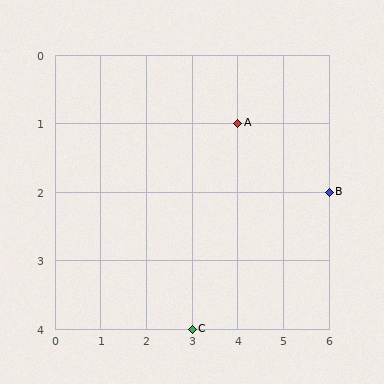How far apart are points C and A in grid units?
Points C and A are 1 column and 3 rows apart (about 3.2 grid units diagonally).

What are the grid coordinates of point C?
Point C is at grid coordinates (3, 4).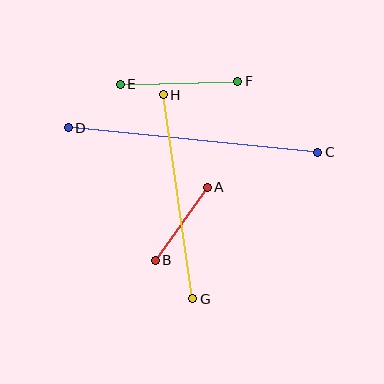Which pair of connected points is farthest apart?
Points C and D are farthest apart.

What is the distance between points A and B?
The distance is approximately 90 pixels.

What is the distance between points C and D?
The distance is approximately 250 pixels.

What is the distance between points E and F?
The distance is approximately 118 pixels.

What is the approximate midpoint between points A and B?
The midpoint is at approximately (181, 224) pixels.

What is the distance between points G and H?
The distance is approximately 206 pixels.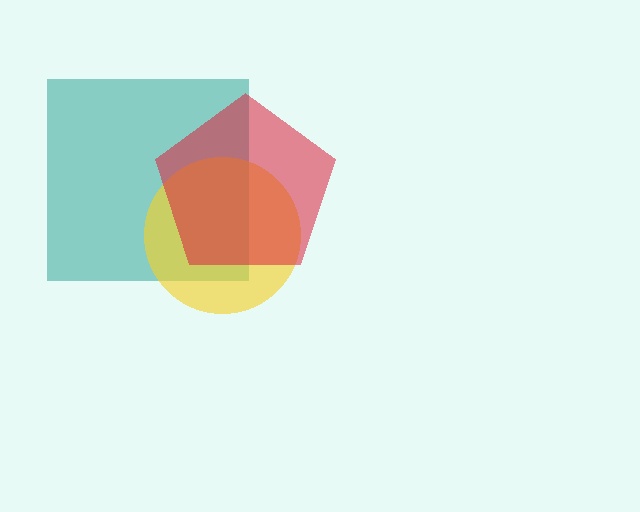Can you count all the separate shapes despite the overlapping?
Yes, there are 3 separate shapes.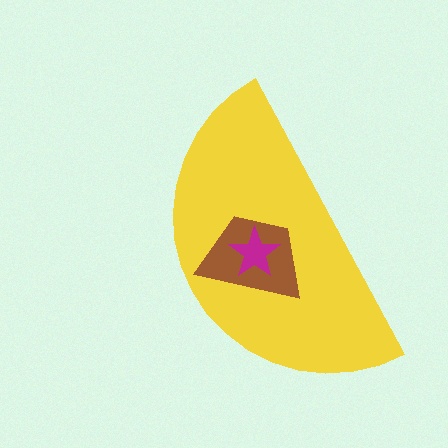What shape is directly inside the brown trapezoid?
The magenta star.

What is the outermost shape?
The yellow semicircle.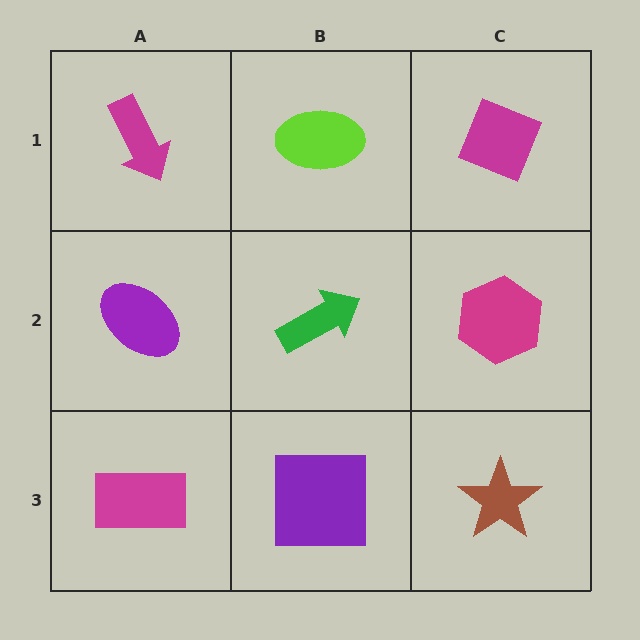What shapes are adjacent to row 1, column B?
A green arrow (row 2, column B), a magenta arrow (row 1, column A), a magenta diamond (row 1, column C).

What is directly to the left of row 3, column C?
A purple square.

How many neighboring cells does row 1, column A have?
2.